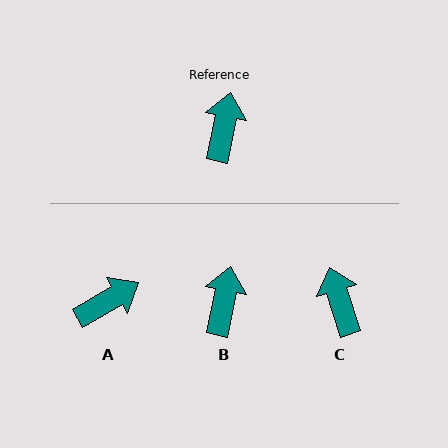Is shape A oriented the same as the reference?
No, it is off by about 48 degrees.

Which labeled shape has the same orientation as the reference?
B.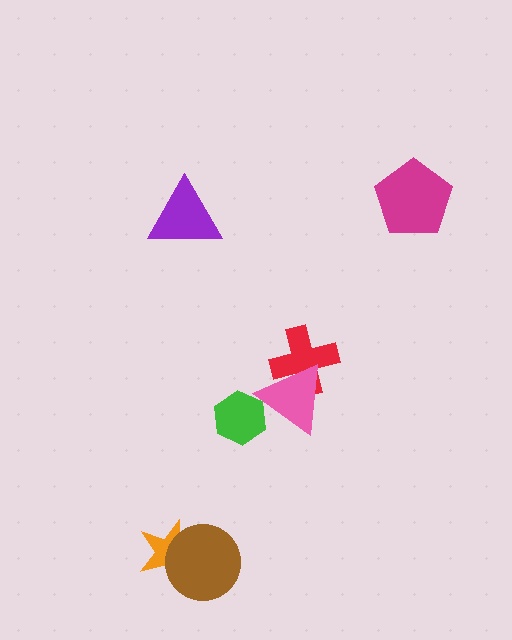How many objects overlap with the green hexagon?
1 object overlaps with the green hexagon.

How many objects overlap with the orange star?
1 object overlaps with the orange star.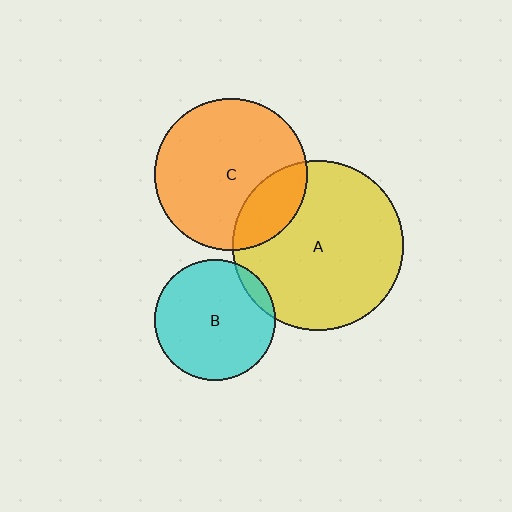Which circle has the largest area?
Circle A (yellow).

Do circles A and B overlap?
Yes.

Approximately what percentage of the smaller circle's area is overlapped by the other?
Approximately 10%.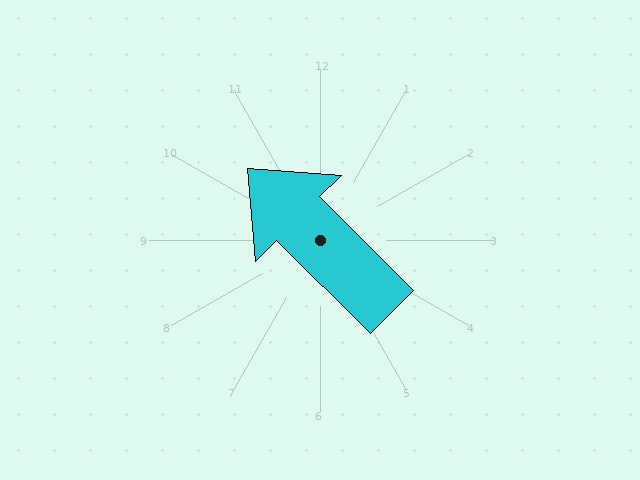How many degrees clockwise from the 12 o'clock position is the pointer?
Approximately 315 degrees.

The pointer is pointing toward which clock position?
Roughly 10 o'clock.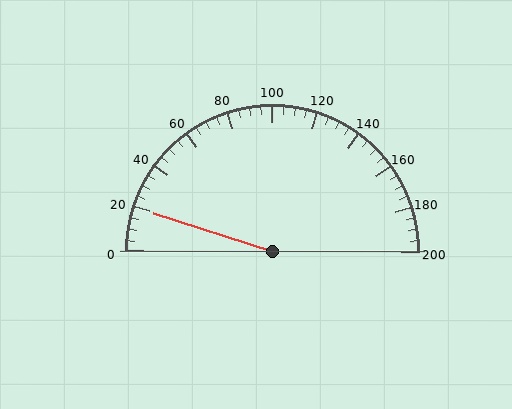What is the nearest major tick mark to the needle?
The nearest major tick mark is 20.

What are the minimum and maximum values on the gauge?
The gauge ranges from 0 to 200.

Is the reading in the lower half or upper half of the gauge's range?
The reading is in the lower half of the range (0 to 200).